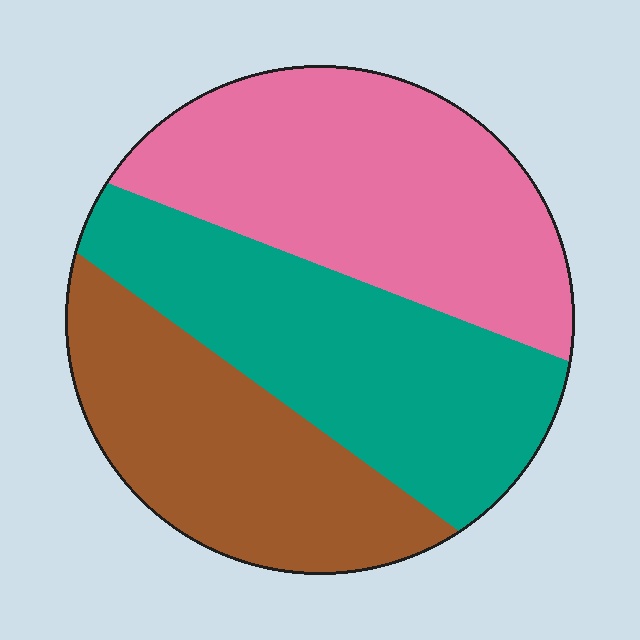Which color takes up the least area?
Brown, at roughly 30%.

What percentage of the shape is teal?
Teal takes up about one third (1/3) of the shape.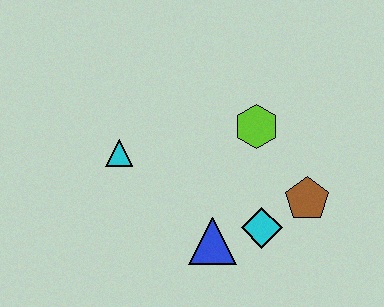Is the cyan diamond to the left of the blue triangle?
No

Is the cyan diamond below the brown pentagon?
Yes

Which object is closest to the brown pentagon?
The cyan diamond is closest to the brown pentagon.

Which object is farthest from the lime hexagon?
The cyan triangle is farthest from the lime hexagon.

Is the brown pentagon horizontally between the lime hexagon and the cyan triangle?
No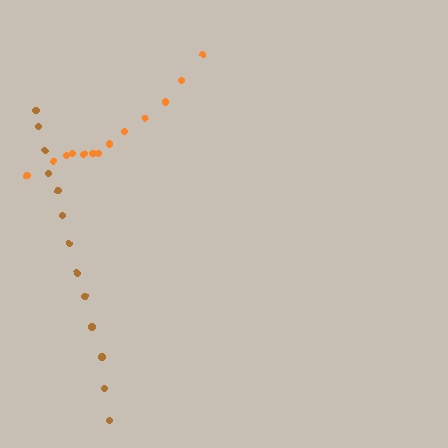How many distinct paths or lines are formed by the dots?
There are 2 distinct paths.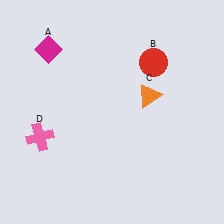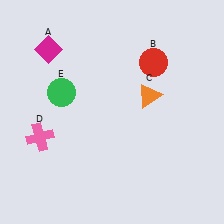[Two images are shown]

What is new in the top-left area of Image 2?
A green circle (E) was added in the top-left area of Image 2.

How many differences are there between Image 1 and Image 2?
There is 1 difference between the two images.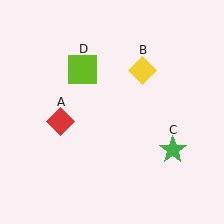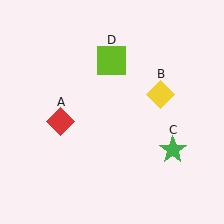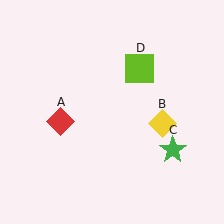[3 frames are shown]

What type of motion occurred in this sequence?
The yellow diamond (object B), lime square (object D) rotated clockwise around the center of the scene.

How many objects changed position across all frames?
2 objects changed position: yellow diamond (object B), lime square (object D).